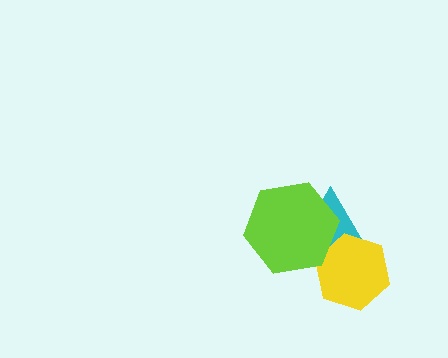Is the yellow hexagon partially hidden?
Yes, it is partially covered by another shape.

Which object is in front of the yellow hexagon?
The lime hexagon is in front of the yellow hexagon.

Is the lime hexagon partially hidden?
No, no other shape covers it.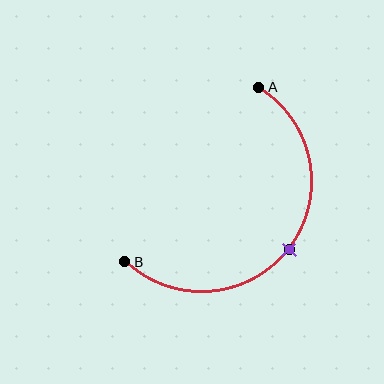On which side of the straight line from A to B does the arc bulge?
The arc bulges below and to the right of the straight line connecting A and B.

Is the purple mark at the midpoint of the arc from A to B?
Yes. The purple mark lies on the arc at equal arc-length from both A and B — it is the arc midpoint.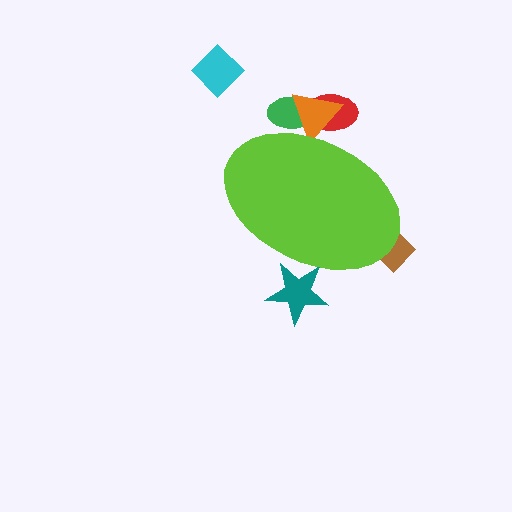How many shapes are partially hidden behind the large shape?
5 shapes are partially hidden.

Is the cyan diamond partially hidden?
No, the cyan diamond is fully visible.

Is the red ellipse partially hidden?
Yes, the red ellipse is partially hidden behind the lime ellipse.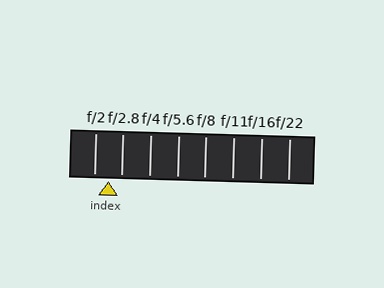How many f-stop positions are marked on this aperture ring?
There are 8 f-stop positions marked.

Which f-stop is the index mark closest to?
The index mark is closest to f/2.8.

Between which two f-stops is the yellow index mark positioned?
The index mark is between f/2 and f/2.8.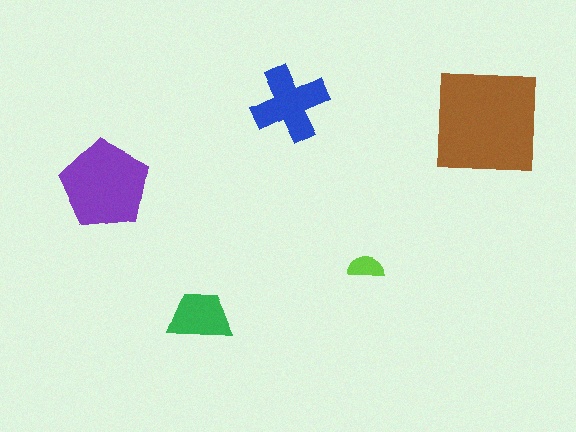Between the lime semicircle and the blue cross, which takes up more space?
The blue cross.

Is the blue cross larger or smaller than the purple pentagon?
Smaller.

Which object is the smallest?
The lime semicircle.